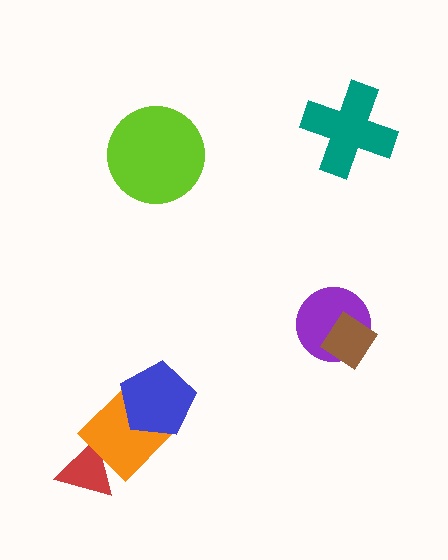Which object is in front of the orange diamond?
The blue pentagon is in front of the orange diamond.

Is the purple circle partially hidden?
Yes, it is partially covered by another shape.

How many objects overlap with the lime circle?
0 objects overlap with the lime circle.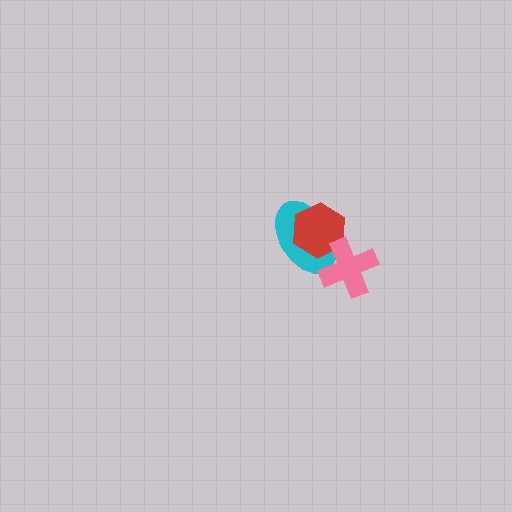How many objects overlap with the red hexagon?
2 objects overlap with the red hexagon.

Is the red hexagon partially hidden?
Yes, it is partially covered by another shape.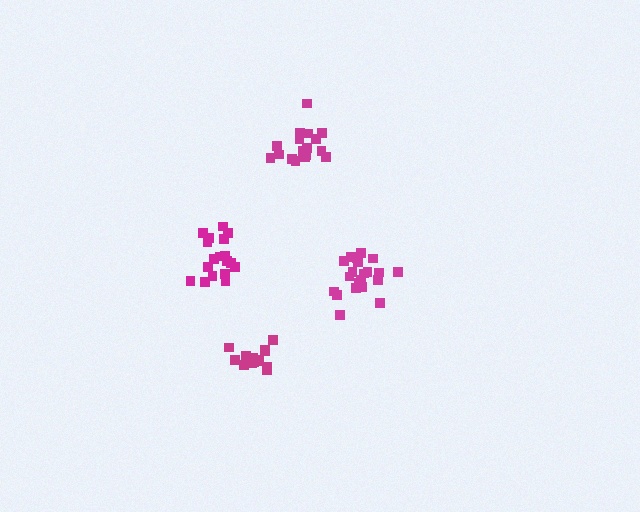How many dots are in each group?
Group 1: 19 dots, Group 2: 21 dots, Group 3: 18 dots, Group 4: 15 dots (73 total).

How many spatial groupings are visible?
There are 4 spatial groupings.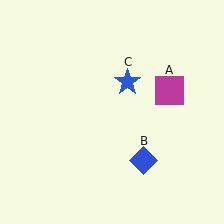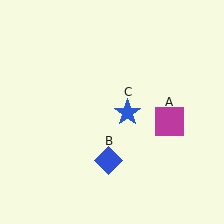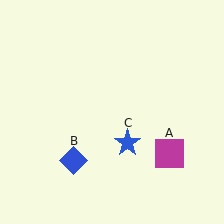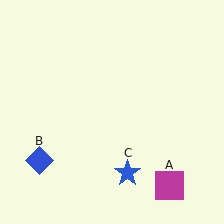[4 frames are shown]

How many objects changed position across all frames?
3 objects changed position: magenta square (object A), blue diamond (object B), blue star (object C).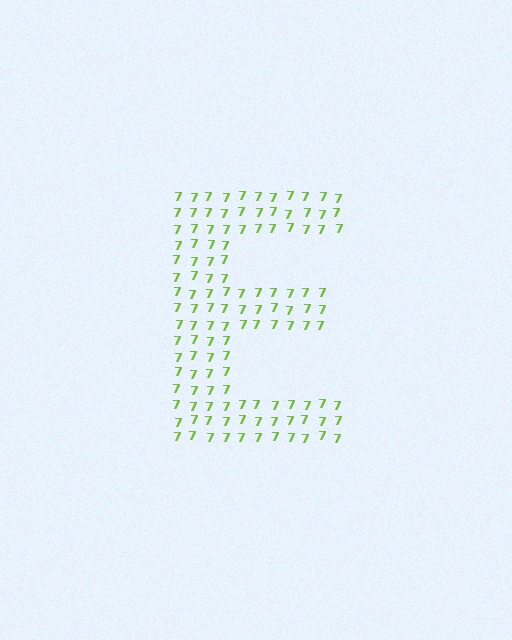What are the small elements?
The small elements are digit 7's.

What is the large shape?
The large shape is the letter E.